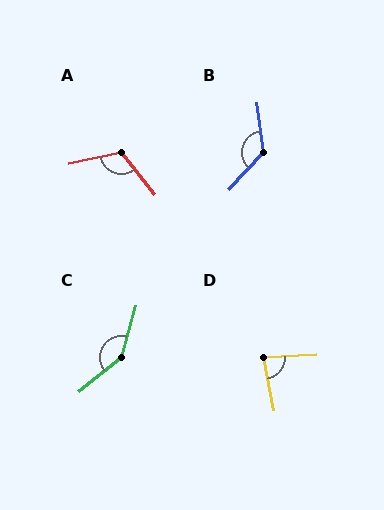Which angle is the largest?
C, at approximately 144 degrees.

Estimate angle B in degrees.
Approximately 130 degrees.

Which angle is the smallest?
D, at approximately 81 degrees.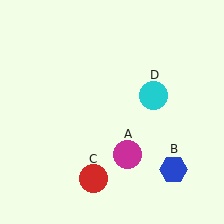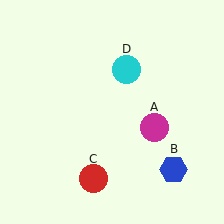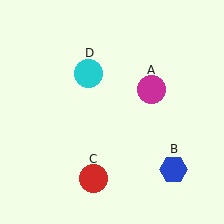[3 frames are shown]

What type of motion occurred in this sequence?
The magenta circle (object A), cyan circle (object D) rotated counterclockwise around the center of the scene.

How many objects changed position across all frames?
2 objects changed position: magenta circle (object A), cyan circle (object D).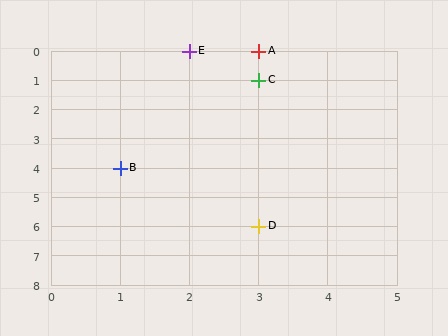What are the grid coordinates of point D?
Point D is at grid coordinates (3, 6).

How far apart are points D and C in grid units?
Points D and C are 5 rows apart.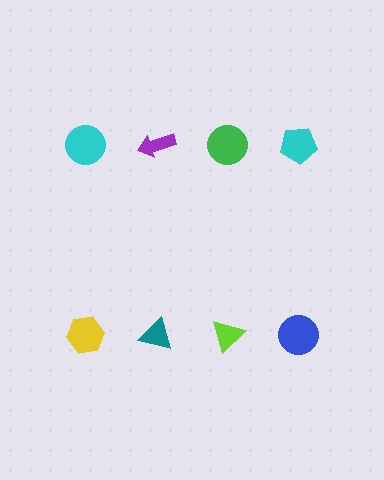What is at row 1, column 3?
A green circle.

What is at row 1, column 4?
A cyan pentagon.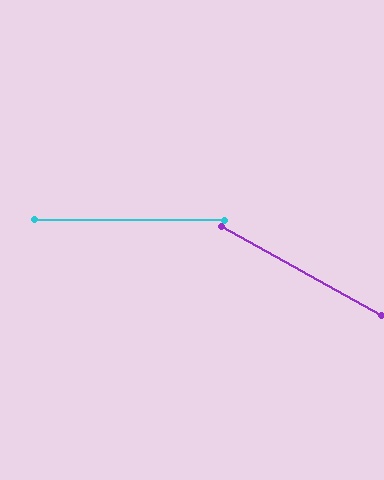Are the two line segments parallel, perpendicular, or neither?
Neither parallel nor perpendicular — they differ by about 29°.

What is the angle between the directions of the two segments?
Approximately 29 degrees.